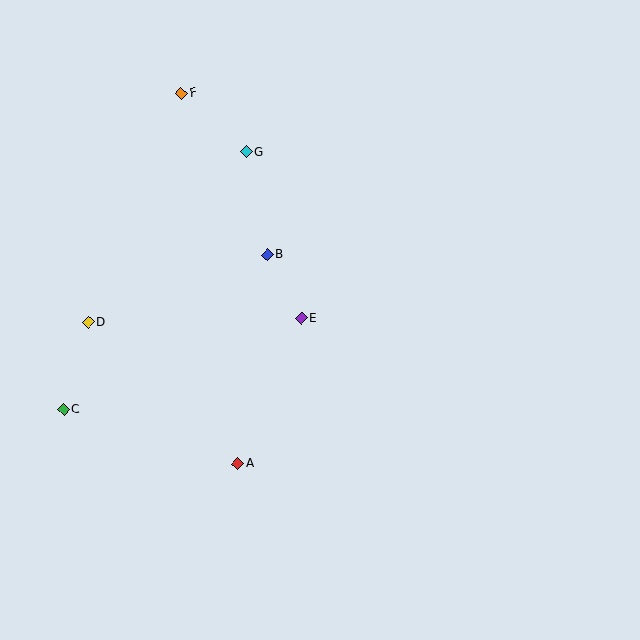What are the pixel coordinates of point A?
Point A is at (238, 464).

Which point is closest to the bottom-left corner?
Point C is closest to the bottom-left corner.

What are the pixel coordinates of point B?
Point B is at (268, 255).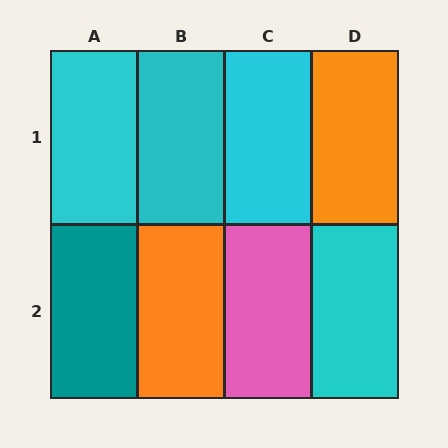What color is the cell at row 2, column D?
Cyan.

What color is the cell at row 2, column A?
Teal.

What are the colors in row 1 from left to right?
Cyan, cyan, cyan, orange.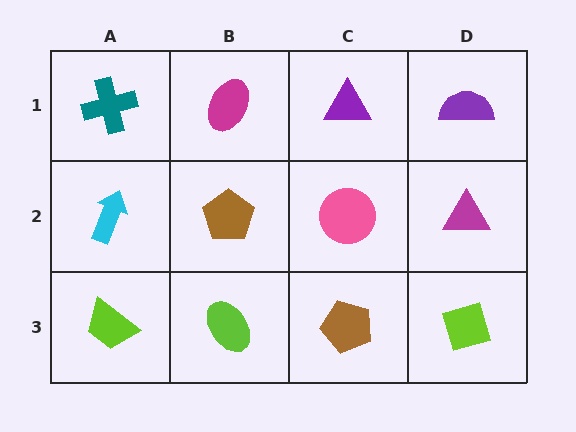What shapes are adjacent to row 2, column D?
A purple semicircle (row 1, column D), a lime diamond (row 3, column D), a pink circle (row 2, column C).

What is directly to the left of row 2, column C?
A brown pentagon.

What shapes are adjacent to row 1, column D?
A magenta triangle (row 2, column D), a purple triangle (row 1, column C).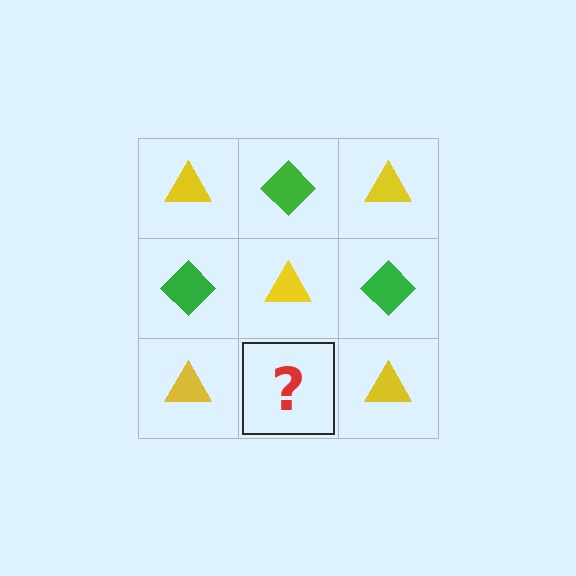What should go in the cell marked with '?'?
The missing cell should contain a green diamond.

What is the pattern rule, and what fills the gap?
The rule is that it alternates yellow triangle and green diamond in a checkerboard pattern. The gap should be filled with a green diamond.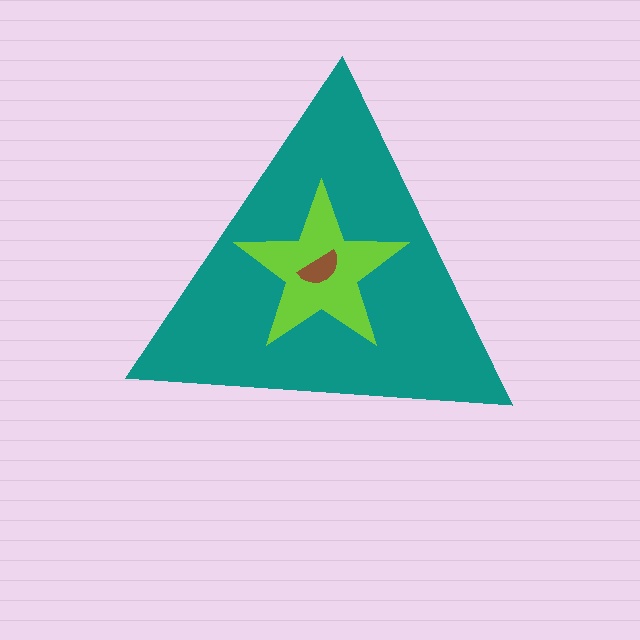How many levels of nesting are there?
3.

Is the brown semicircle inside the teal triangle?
Yes.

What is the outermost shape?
The teal triangle.